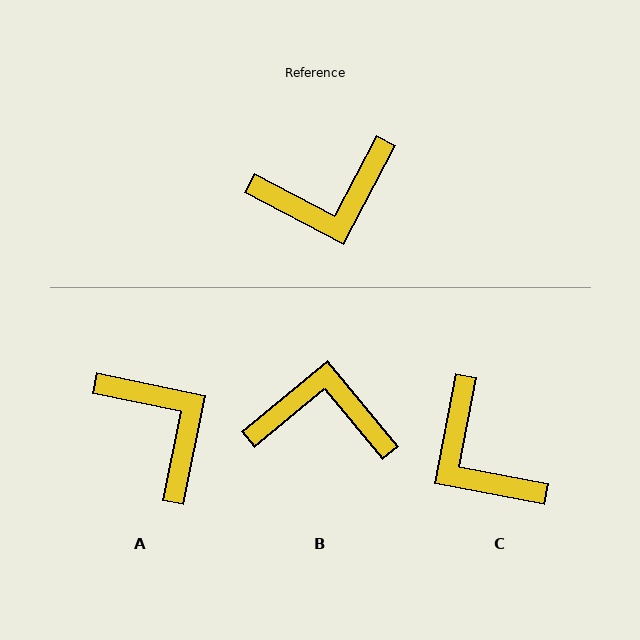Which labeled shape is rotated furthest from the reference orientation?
B, about 157 degrees away.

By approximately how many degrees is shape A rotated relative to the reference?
Approximately 106 degrees counter-clockwise.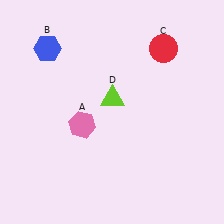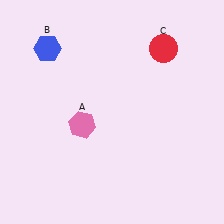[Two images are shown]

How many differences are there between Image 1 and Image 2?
There is 1 difference between the two images.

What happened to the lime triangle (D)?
The lime triangle (D) was removed in Image 2. It was in the top-right area of Image 1.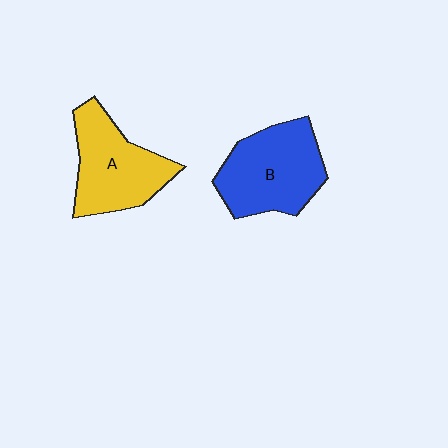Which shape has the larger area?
Shape B (blue).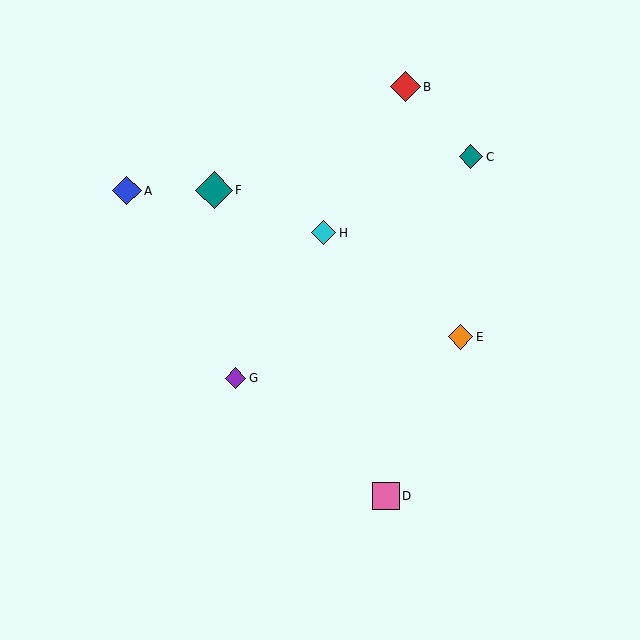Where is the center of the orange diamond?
The center of the orange diamond is at (460, 337).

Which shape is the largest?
The teal diamond (labeled F) is the largest.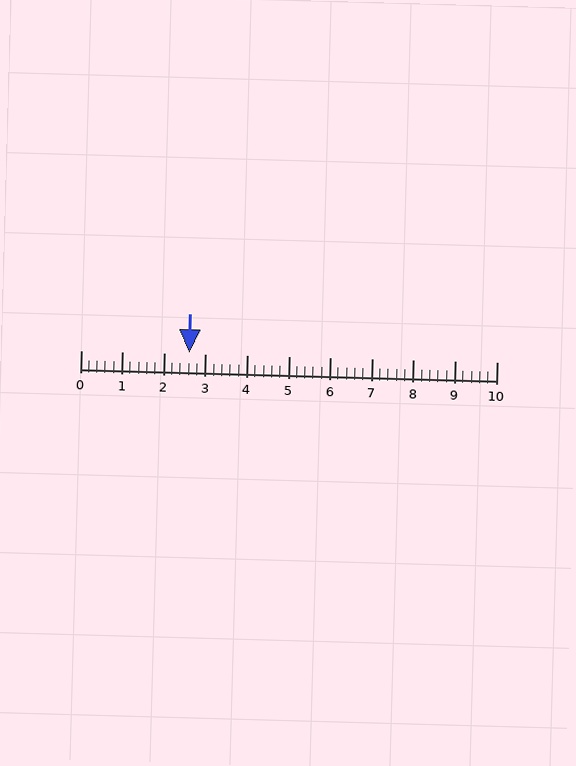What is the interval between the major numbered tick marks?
The major tick marks are spaced 1 units apart.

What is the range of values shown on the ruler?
The ruler shows values from 0 to 10.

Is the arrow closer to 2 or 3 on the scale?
The arrow is closer to 3.